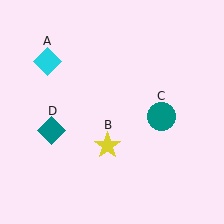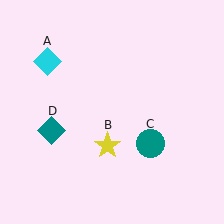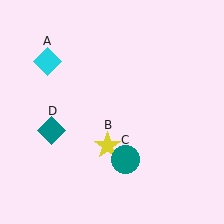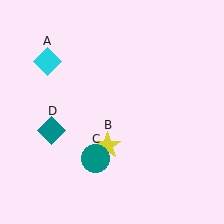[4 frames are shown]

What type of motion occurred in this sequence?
The teal circle (object C) rotated clockwise around the center of the scene.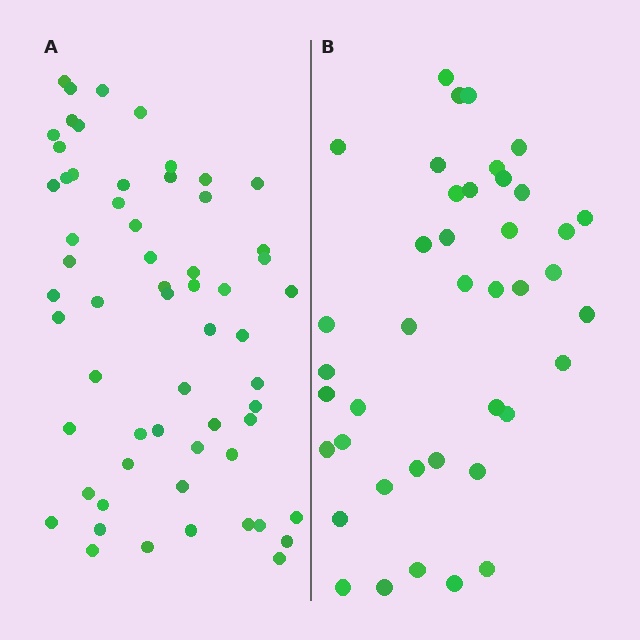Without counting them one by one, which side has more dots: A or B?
Region A (the left region) has more dots.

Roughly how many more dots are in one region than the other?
Region A has approximately 20 more dots than region B.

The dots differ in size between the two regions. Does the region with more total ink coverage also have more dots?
No. Region B has more total ink coverage because its dots are larger, but region A actually contains more individual dots. Total area can be misleading — the number of items is what matters here.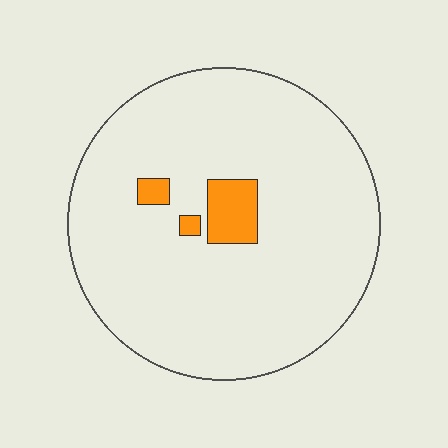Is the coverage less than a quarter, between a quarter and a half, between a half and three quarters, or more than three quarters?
Less than a quarter.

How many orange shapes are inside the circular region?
3.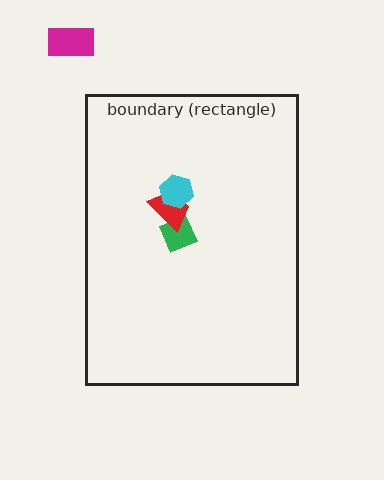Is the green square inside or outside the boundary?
Inside.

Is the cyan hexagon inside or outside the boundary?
Inside.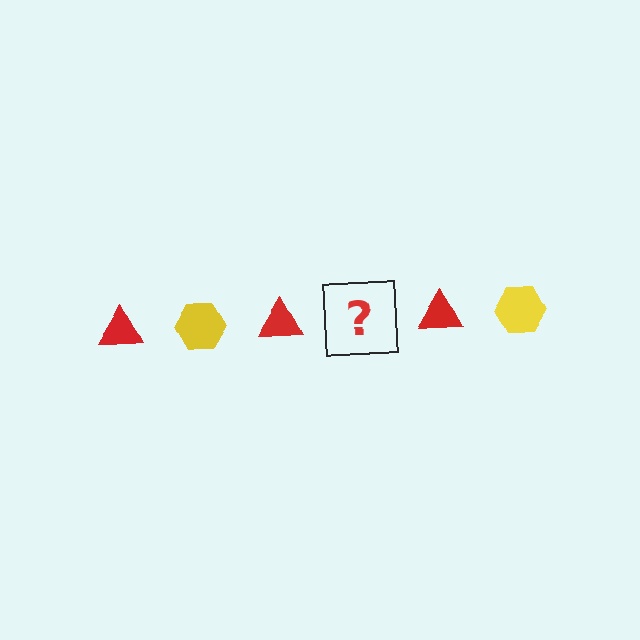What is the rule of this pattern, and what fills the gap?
The rule is that the pattern alternates between red triangle and yellow hexagon. The gap should be filled with a yellow hexagon.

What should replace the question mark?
The question mark should be replaced with a yellow hexagon.